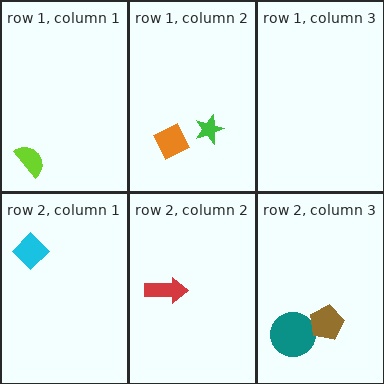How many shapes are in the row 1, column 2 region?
2.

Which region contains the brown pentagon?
The row 2, column 3 region.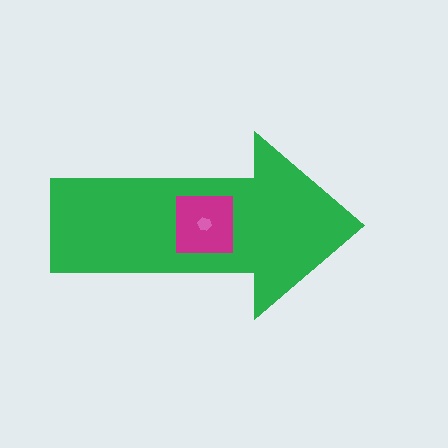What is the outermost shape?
The green arrow.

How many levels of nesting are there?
3.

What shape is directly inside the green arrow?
The magenta square.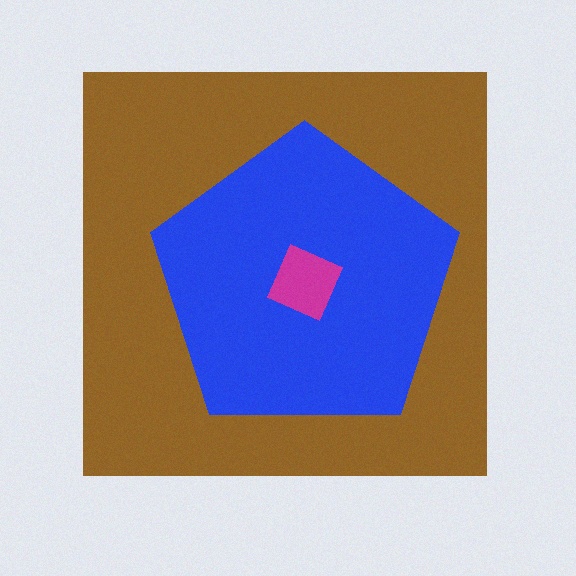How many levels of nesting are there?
3.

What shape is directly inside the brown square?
The blue pentagon.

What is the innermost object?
The magenta diamond.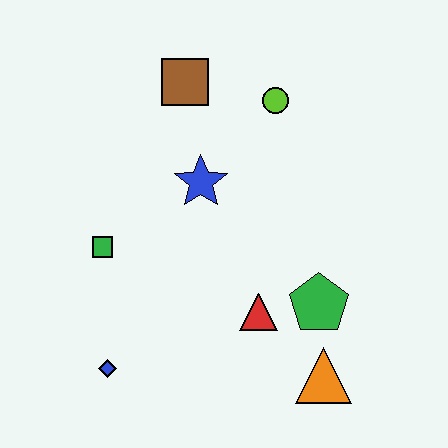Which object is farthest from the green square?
The orange triangle is farthest from the green square.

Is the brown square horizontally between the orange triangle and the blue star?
No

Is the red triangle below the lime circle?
Yes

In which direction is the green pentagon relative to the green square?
The green pentagon is to the right of the green square.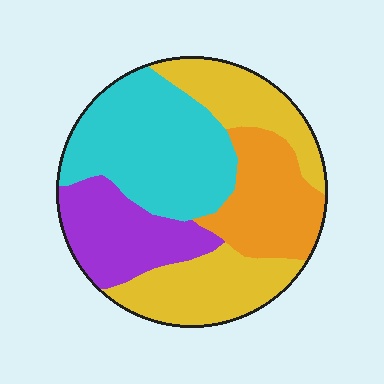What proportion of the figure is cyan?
Cyan covers around 30% of the figure.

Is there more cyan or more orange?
Cyan.